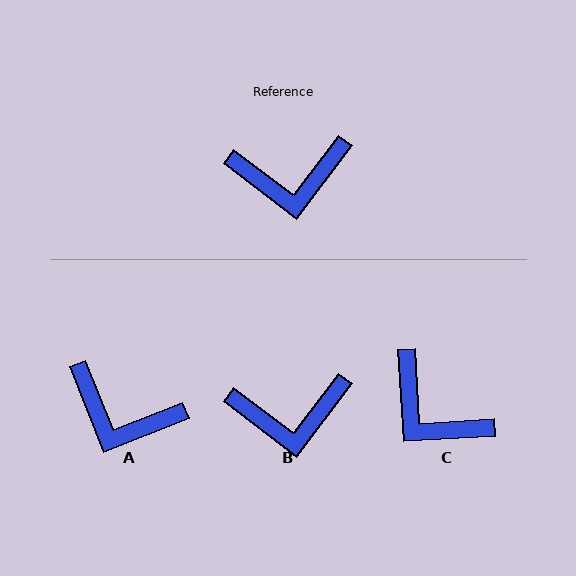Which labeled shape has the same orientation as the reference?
B.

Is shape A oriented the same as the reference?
No, it is off by about 31 degrees.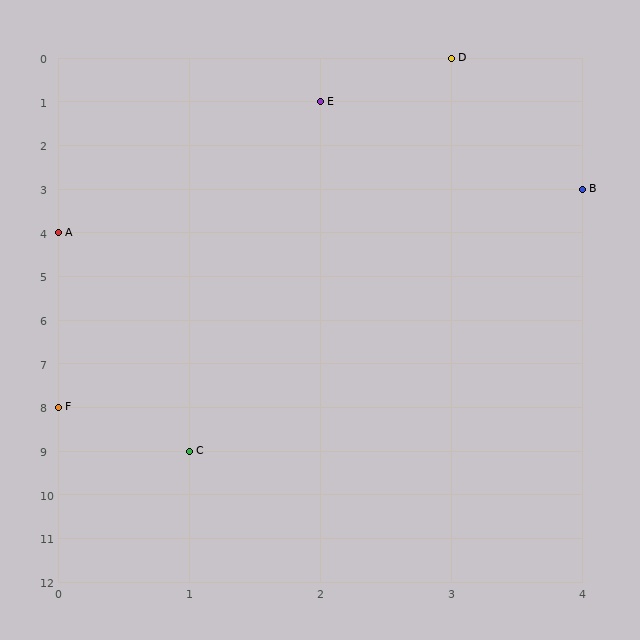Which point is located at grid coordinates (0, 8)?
Point F is at (0, 8).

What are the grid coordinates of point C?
Point C is at grid coordinates (1, 9).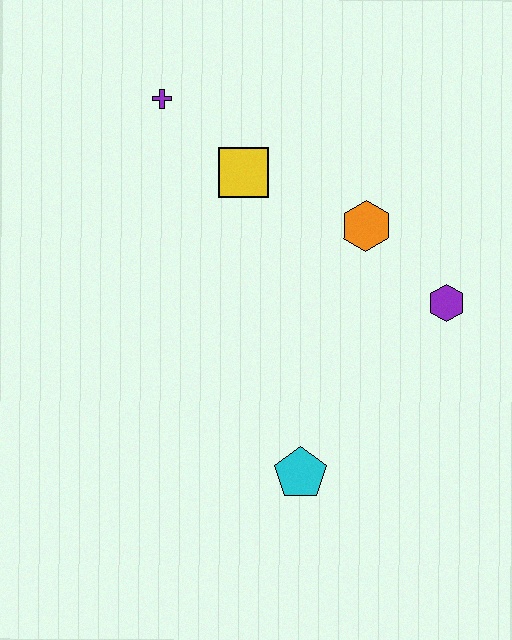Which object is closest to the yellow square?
The purple cross is closest to the yellow square.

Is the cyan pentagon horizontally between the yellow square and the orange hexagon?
Yes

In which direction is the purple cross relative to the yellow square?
The purple cross is to the left of the yellow square.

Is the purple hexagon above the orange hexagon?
No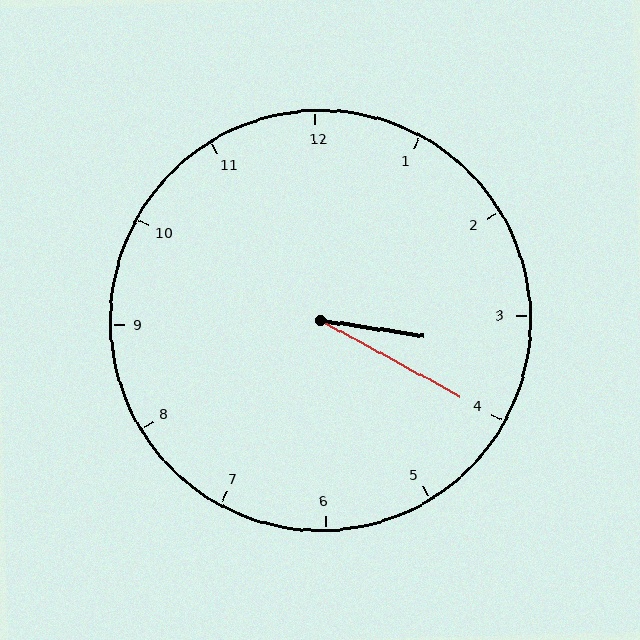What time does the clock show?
3:20.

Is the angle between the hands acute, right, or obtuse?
It is acute.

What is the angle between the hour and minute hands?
Approximately 20 degrees.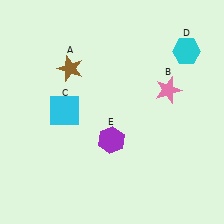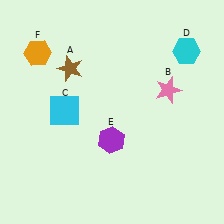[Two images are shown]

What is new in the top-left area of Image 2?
An orange hexagon (F) was added in the top-left area of Image 2.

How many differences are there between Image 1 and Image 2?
There is 1 difference between the two images.